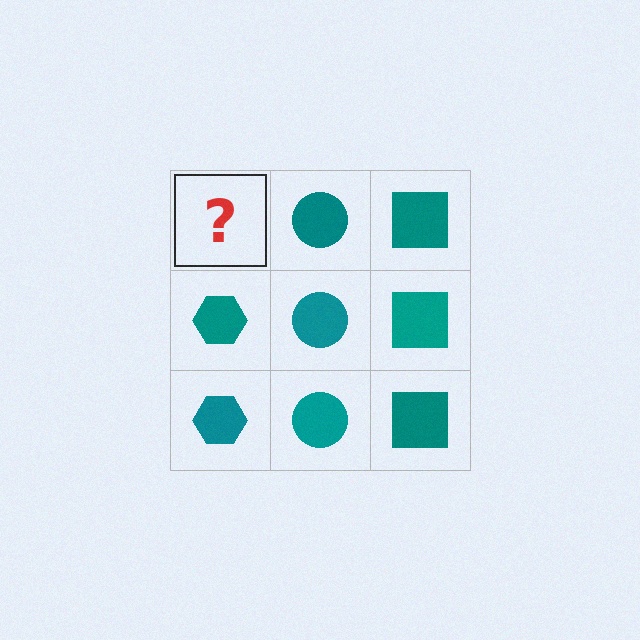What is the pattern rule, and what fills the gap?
The rule is that each column has a consistent shape. The gap should be filled with a teal hexagon.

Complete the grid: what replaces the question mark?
The question mark should be replaced with a teal hexagon.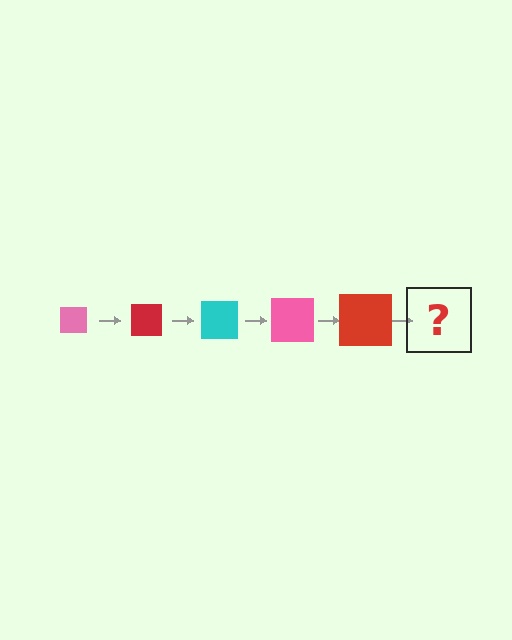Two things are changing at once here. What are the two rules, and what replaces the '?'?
The two rules are that the square grows larger each step and the color cycles through pink, red, and cyan. The '?' should be a cyan square, larger than the previous one.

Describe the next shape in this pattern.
It should be a cyan square, larger than the previous one.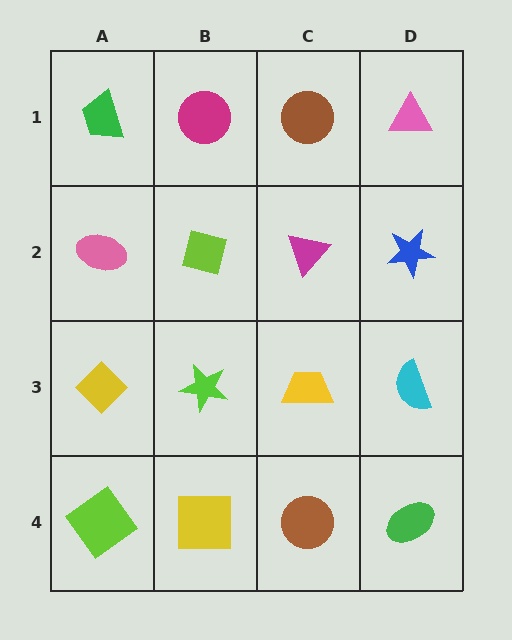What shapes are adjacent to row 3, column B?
A lime diamond (row 2, column B), a yellow square (row 4, column B), a yellow diamond (row 3, column A), a yellow trapezoid (row 3, column C).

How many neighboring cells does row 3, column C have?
4.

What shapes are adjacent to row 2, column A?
A green trapezoid (row 1, column A), a yellow diamond (row 3, column A), a lime diamond (row 2, column B).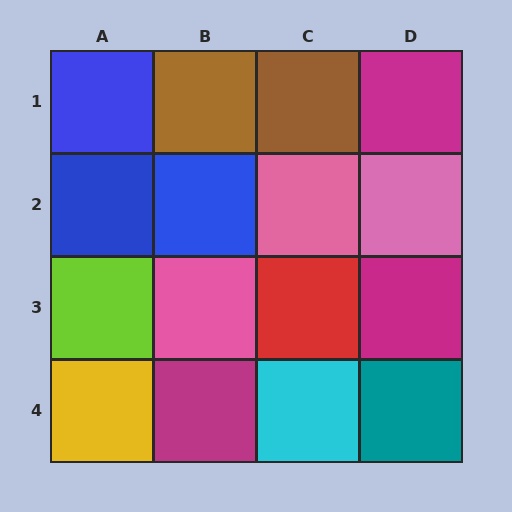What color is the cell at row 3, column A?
Lime.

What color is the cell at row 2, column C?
Pink.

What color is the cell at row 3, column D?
Magenta.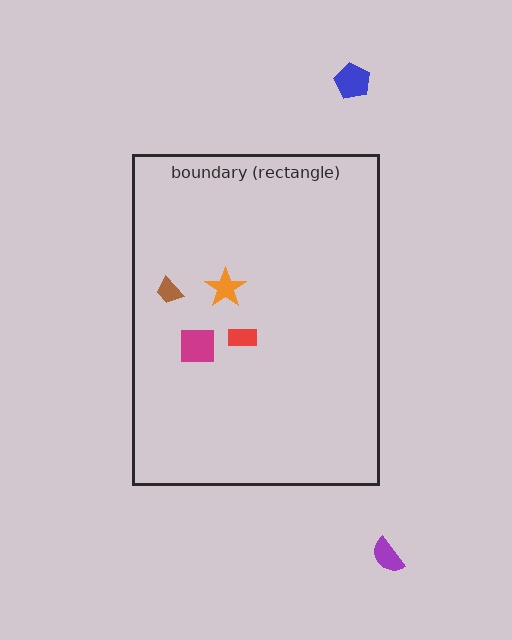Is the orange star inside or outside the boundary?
Inside.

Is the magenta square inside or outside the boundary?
Inside.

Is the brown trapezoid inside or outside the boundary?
Inside.